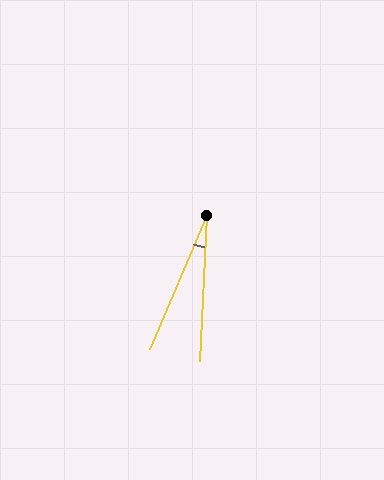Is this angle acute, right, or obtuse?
It is acute.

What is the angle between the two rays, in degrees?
Approximately 20 degrees.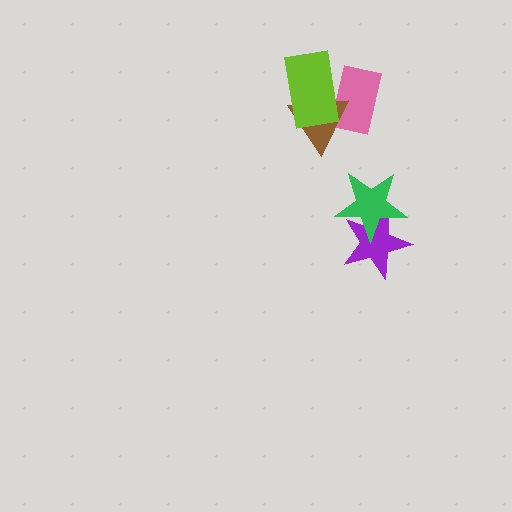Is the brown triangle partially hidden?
Yes, it is partially covered by another shape.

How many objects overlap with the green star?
1 object overlaps with the green star.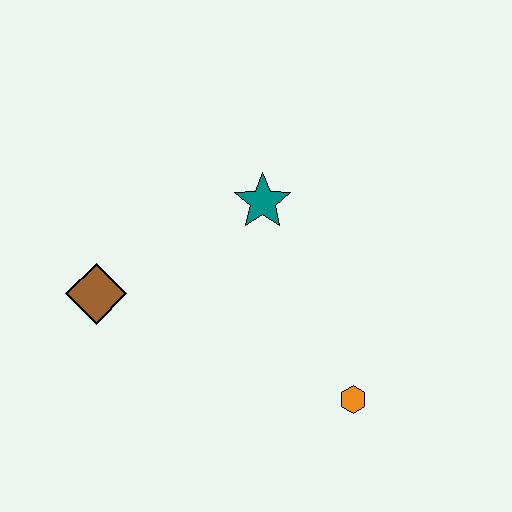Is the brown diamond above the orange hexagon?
Yes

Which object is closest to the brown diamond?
The teal star is closest to the brown diamond.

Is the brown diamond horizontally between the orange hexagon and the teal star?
No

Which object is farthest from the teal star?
The orange hexagon is farthest from the teal star.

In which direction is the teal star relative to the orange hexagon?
The teal star is above the orange hexagon.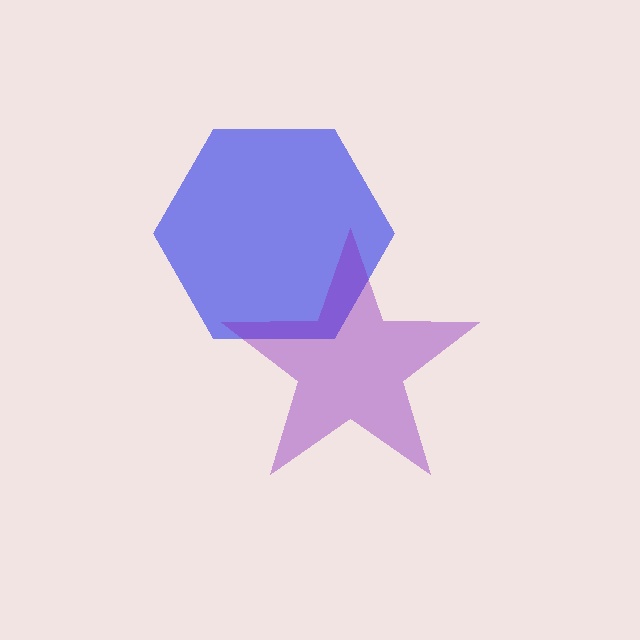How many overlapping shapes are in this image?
There are 2 overlapping shapes in the image.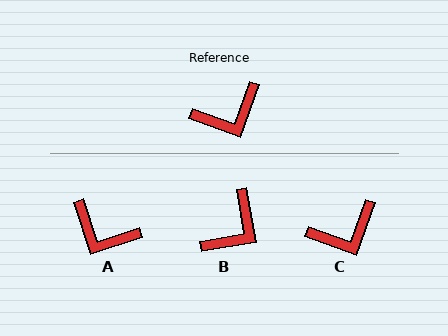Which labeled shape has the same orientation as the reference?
C.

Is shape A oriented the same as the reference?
No, it is off by about 53 degrees.